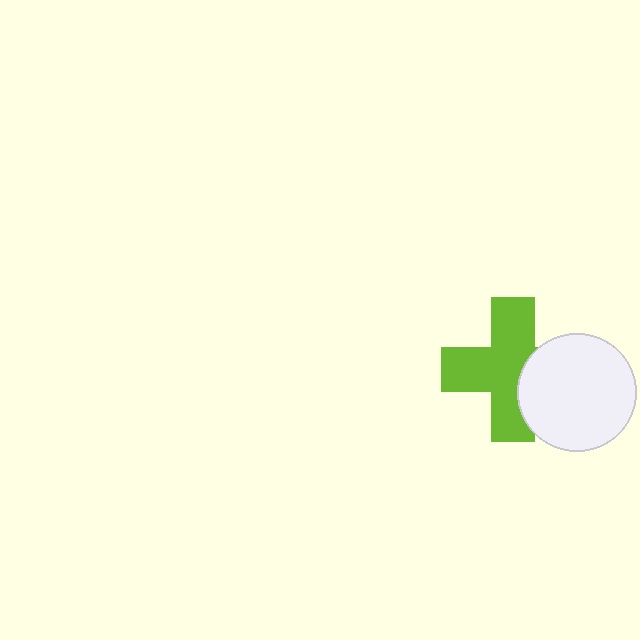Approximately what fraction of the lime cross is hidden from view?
Roughly 30% of the lime cross is hidden behind the white circle.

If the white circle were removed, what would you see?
You would see the complete lime cross.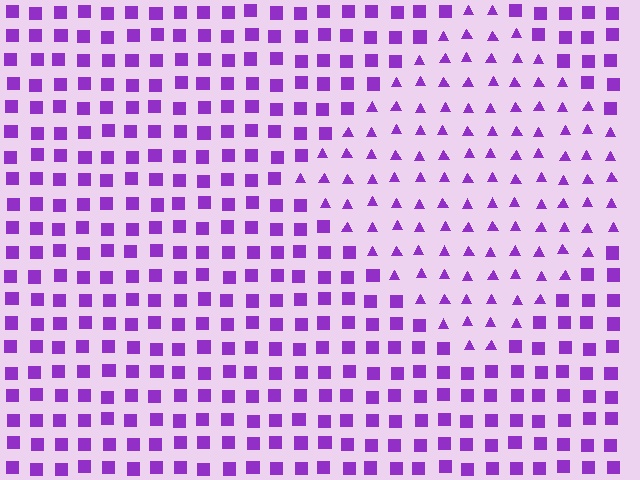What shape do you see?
I see a diamond.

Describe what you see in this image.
The image is filled with small purple elements arranged in a uniform grid. A diamond-shaped region contains triangles, while the surrounding area contains squares. The boundary is defined purely by the change in element shape.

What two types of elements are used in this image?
The image uses triangles inside the diamond region and squares outside it.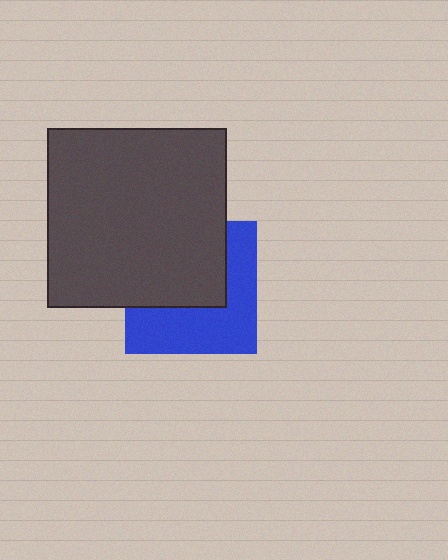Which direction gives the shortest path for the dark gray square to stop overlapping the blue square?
Moving toward the upper-left gives the shortest separation.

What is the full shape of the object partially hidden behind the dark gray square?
The partially hidden object is a blue square.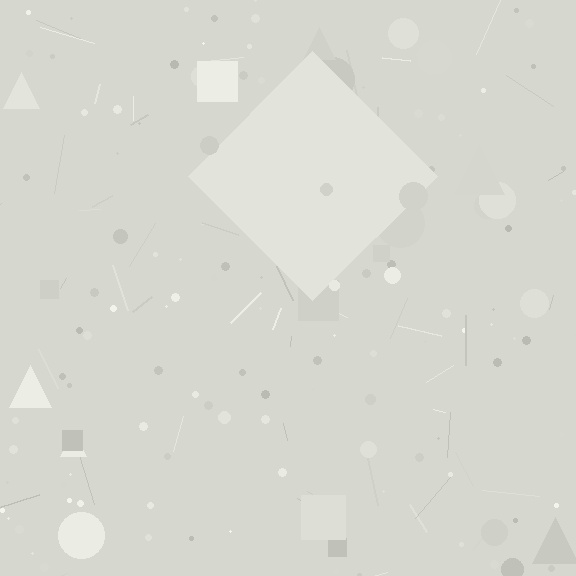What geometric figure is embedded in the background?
A diamond is embedded in the background.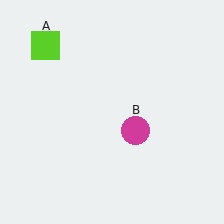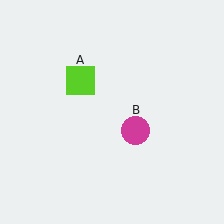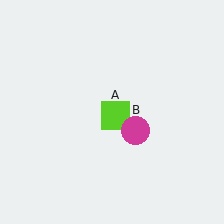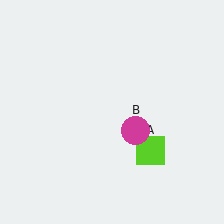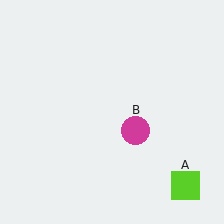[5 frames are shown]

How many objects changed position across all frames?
1 object changed position: lime square (object A).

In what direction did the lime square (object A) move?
The lime square (object A) moved down and to the right.